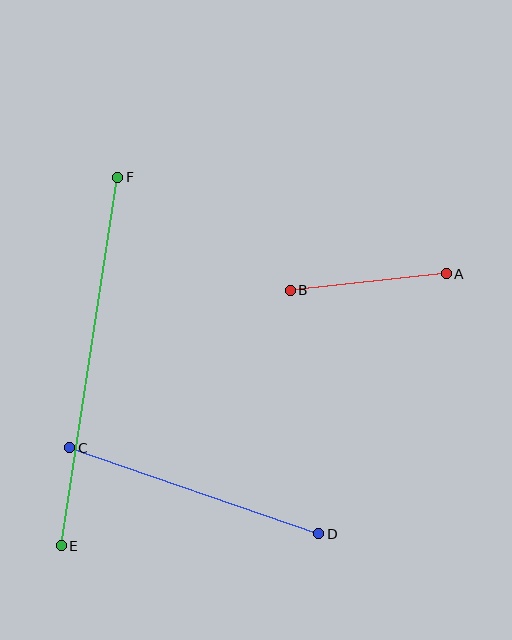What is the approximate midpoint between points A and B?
The midpoint is at approximately (368, 282) pixels.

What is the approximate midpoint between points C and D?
The midpoint is at approximately (194, 491) pixels.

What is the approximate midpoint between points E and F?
The midpoint is at approximately (90, 361) pixels.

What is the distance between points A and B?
The distance is approximately 157 pixels.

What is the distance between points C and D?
The distance is approximately 263 pixels.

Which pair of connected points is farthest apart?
Points E and F are farthest apart.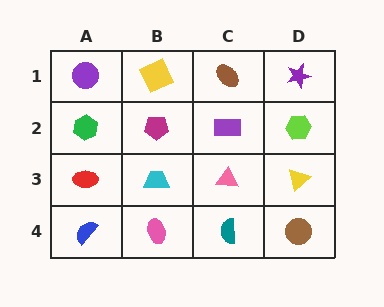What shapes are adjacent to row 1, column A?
A green hexagon (row 2, column A), a yellow square (row 1, column B).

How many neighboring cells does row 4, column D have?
2.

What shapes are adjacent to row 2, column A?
A purple circle (row 1, column A), a red ellipse (row 3, column A), a magenta pentagon (row 2, column B).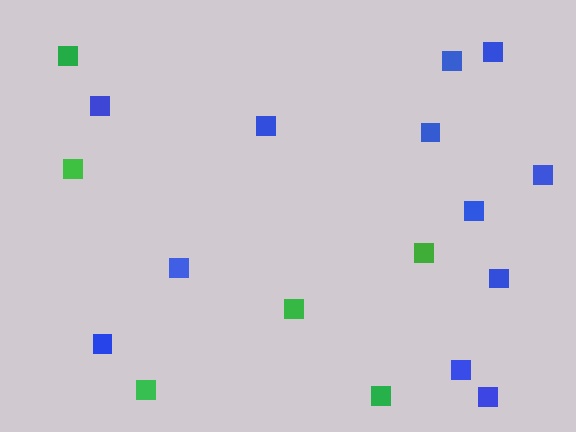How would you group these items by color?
There are 2 groups: one group of green squares (6) and one group of blue squares (12).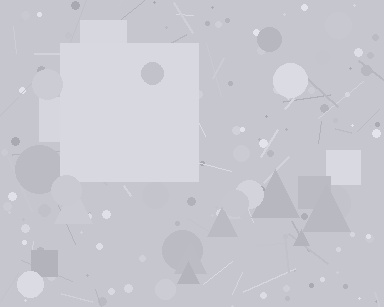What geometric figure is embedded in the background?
A square is embedded in the background.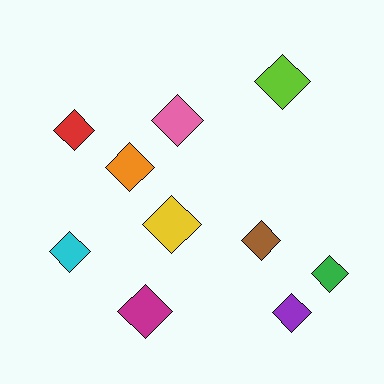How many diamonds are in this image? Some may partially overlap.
There are 10 diamonds.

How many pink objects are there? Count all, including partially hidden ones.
There is 1 pink object.